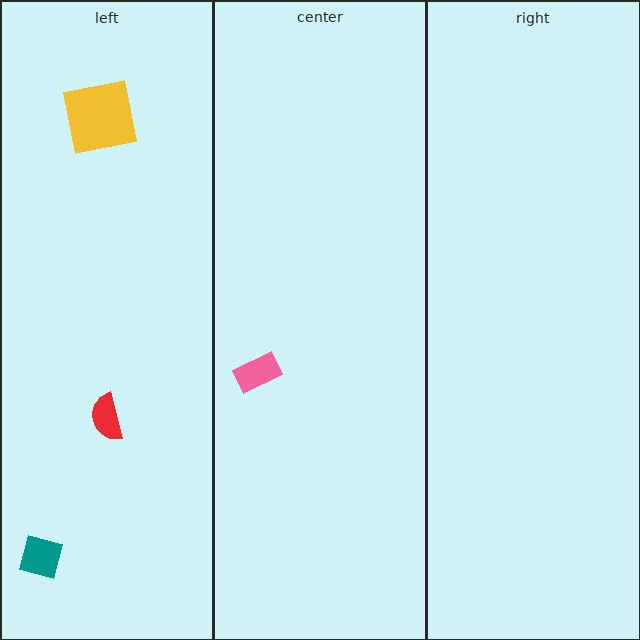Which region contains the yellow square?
The left region.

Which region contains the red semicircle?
The left region.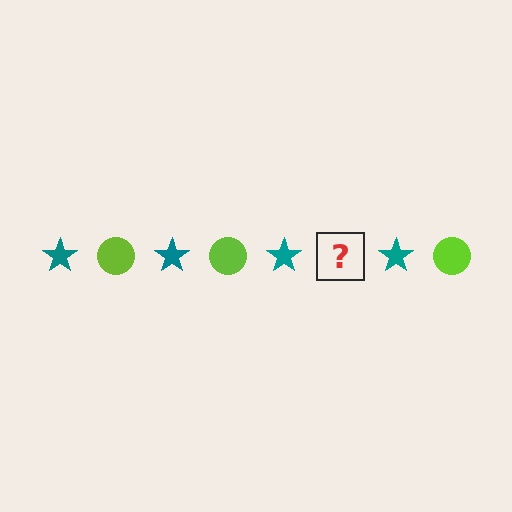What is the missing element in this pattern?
The missing element is a lime circle.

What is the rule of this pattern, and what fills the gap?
The rule is that the pattern alternates between teal star and lime circle. The gap should be filled with a lime circle.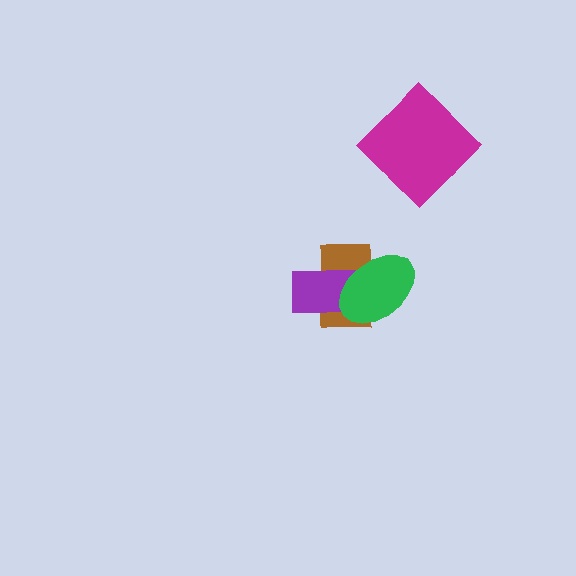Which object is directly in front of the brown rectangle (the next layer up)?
The purple rectangle is directly in front of the brown rectangle.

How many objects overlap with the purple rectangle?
2 objects overlap with the purple rectangle.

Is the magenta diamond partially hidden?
No, no other shape covers it.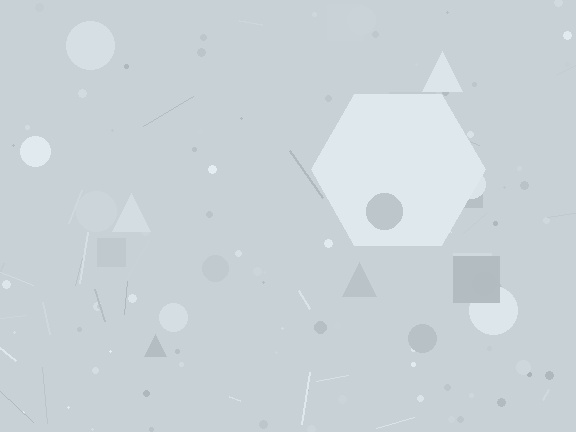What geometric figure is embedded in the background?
A hexagon is embedded in the background.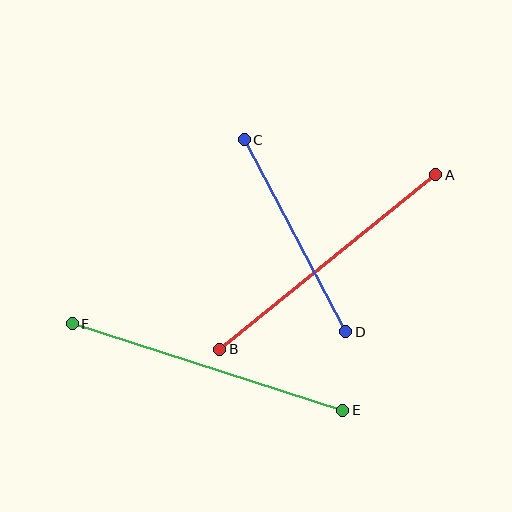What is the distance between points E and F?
The distance is approximately 284 pixels.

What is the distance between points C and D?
The distance is approximately 217 pixels.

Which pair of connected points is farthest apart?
Points E and F are farthest apart.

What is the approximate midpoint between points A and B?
The midpoint is at approximately (328, 262) pixels.